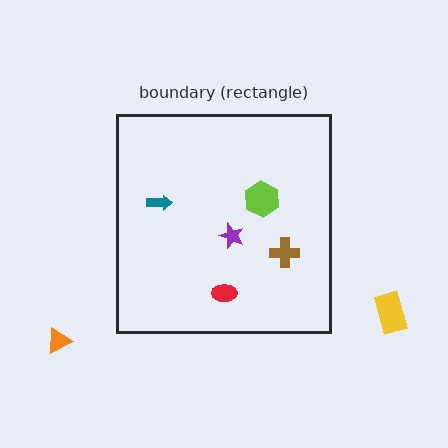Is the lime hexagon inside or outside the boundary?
Inside.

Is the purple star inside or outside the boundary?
Inside.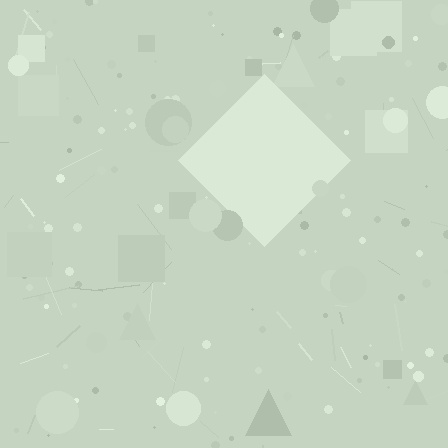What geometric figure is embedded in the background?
A diamond is embedded in the background.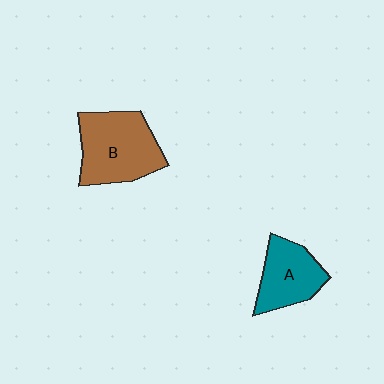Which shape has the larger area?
Shape B (brown).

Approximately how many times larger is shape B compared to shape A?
Approximately 1.4 times.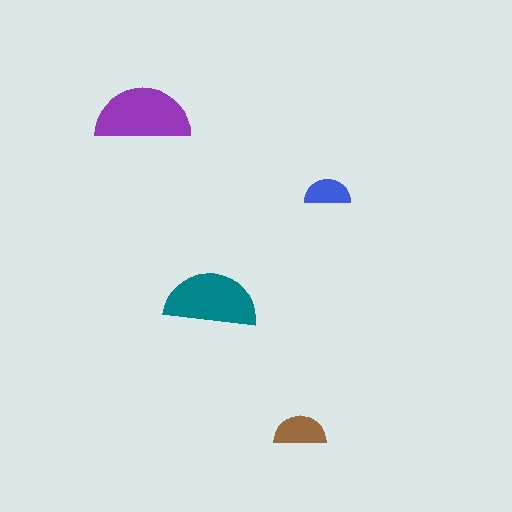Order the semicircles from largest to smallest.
the purple one, the teal one, the brown one, the blue one.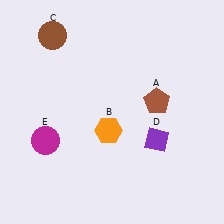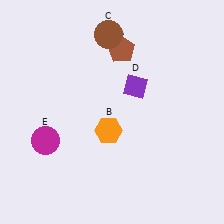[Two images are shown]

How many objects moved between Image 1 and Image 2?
3 objects moved between the two images.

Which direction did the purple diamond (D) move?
The purple diamond (D) moved up.